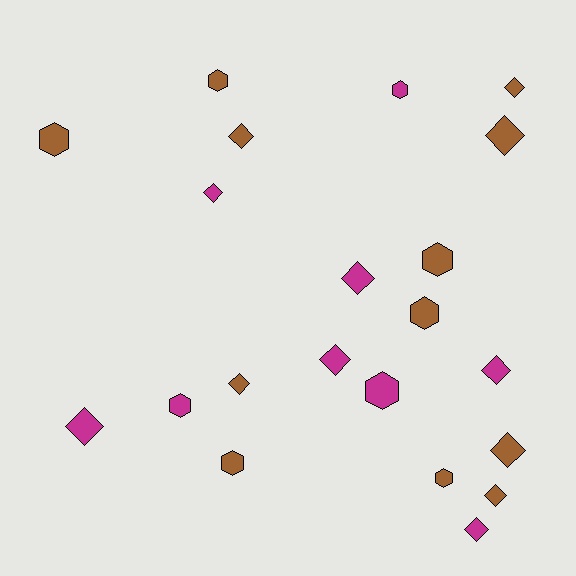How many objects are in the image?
There are 21 objects.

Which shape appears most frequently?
Diamond, with 12 objects.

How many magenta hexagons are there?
There are 3 magenta hexagons.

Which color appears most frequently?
Brown, with 12 objects.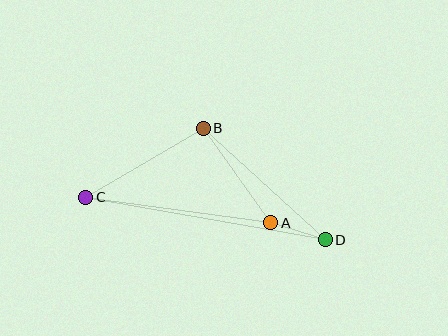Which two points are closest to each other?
Points A and D are closest to each other.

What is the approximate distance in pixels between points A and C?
The distance between A and C is approximately 187 pixels.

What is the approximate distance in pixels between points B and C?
The distance between B and C is approximately 136 pixels.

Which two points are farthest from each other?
Points C and D are farthest from each other.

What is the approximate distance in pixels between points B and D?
The distance between B and D is approximately 165 pixels.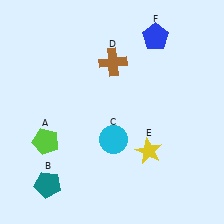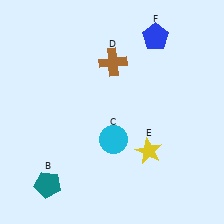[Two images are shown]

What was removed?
The lime pentagon (A) was removed in Image 2.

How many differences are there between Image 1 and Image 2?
There is 1 difference between the two images.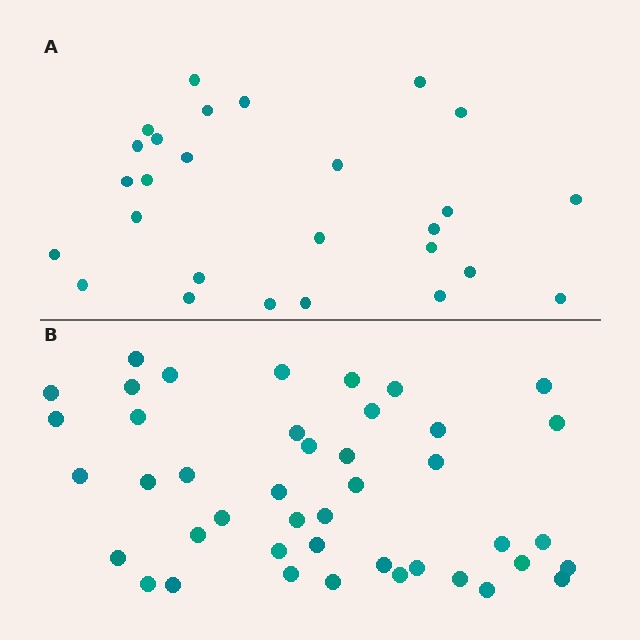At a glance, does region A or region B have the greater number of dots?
Region B (the bottom region) has more dots.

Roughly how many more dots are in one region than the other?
Region B has approximately 15 more dots than region A.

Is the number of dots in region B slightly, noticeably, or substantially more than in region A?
Region B has substantially more. The ratio is roughly 1.6 to 1.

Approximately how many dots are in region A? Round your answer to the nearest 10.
About 30 dots. (The exact count is 27, which rounds to 30.)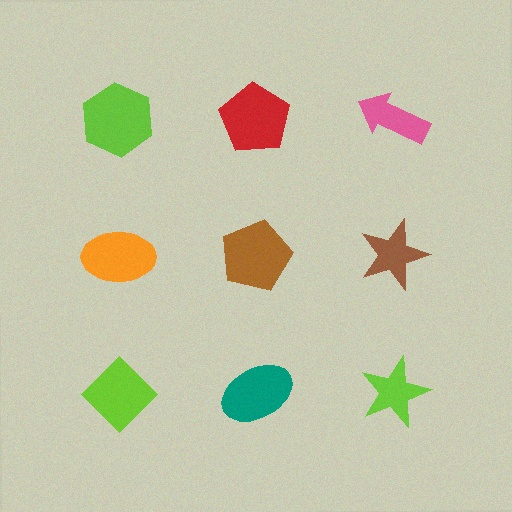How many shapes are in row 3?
3 shapes.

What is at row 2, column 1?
An orange ellipse.